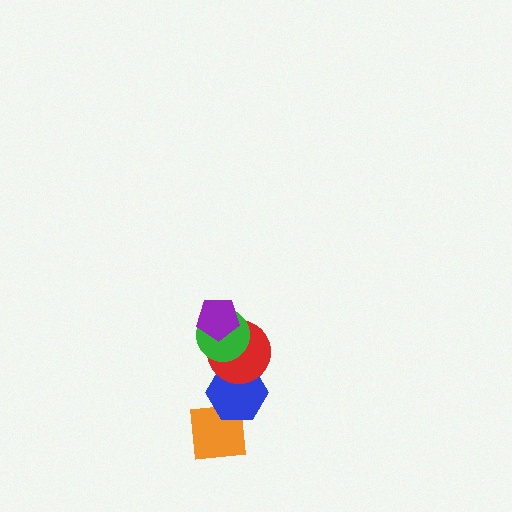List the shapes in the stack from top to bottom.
From top to bottom: the purple pentagon, the green circle, the red circle, the blue hexagon, the orange square.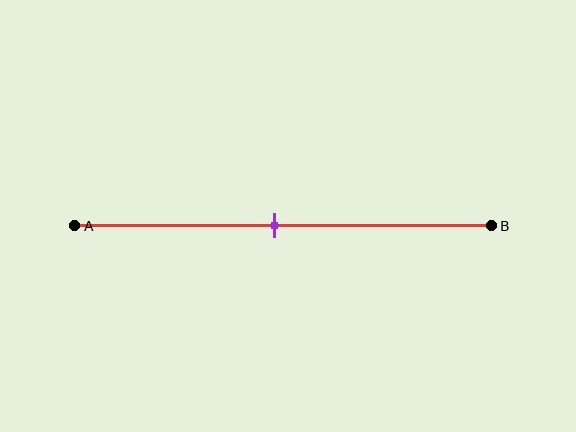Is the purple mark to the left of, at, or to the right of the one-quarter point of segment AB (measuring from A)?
The purple mark is to the right of the one-quarter point of segment AB.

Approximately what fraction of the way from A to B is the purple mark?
The purple mark is approximately 50% of the way from A to B.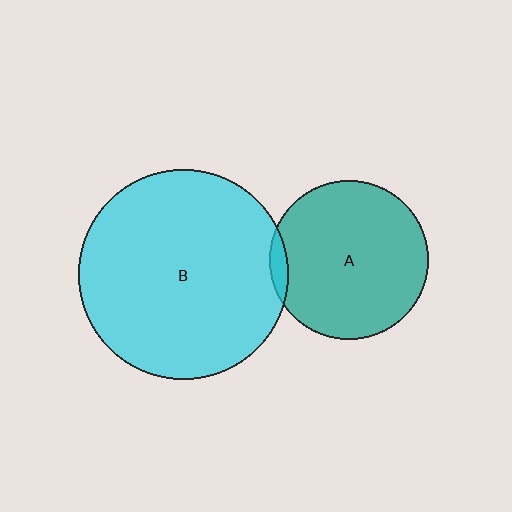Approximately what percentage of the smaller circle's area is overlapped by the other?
Approximately 5%.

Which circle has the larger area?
Circle B (cyan).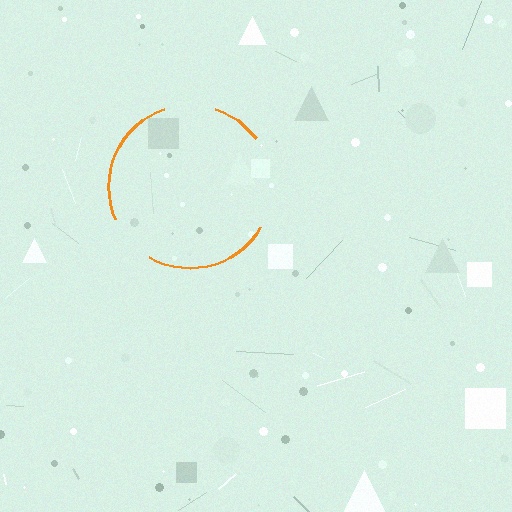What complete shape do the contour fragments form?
The contour fragments form a circle.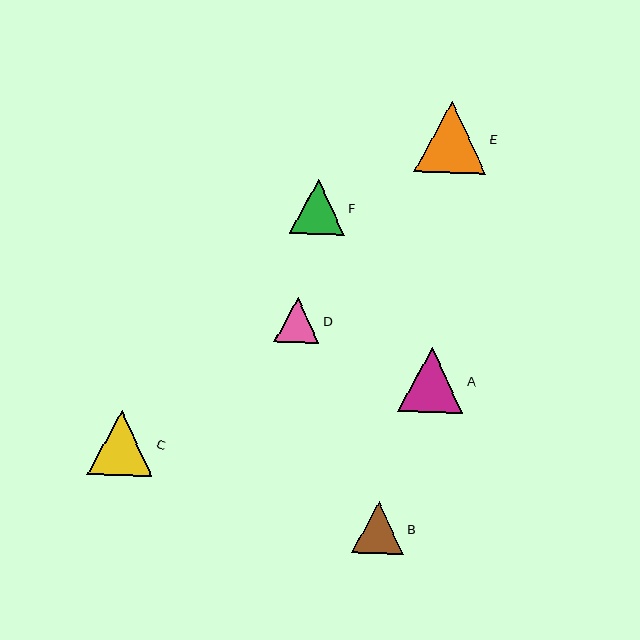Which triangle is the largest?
Triangle E is the largest with a size of approximately 72 pixels.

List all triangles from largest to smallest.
From largest to smallest: E, C, A, F, B, D.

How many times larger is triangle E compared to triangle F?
Triangle E is approximately 1.3 times the size of triangle F.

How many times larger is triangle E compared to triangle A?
Triangle E is approximately 1.1 times the size of triangle A.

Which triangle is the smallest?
Triangle D is the smallest with a size of approximately 45 pixels.